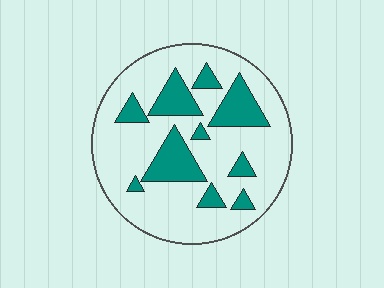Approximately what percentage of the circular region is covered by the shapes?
Approximately 25%.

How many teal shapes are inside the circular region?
10.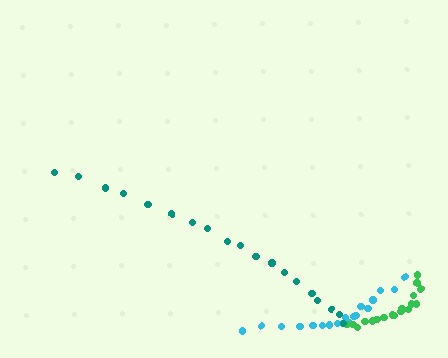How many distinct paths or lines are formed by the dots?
There are 3 distinct paths.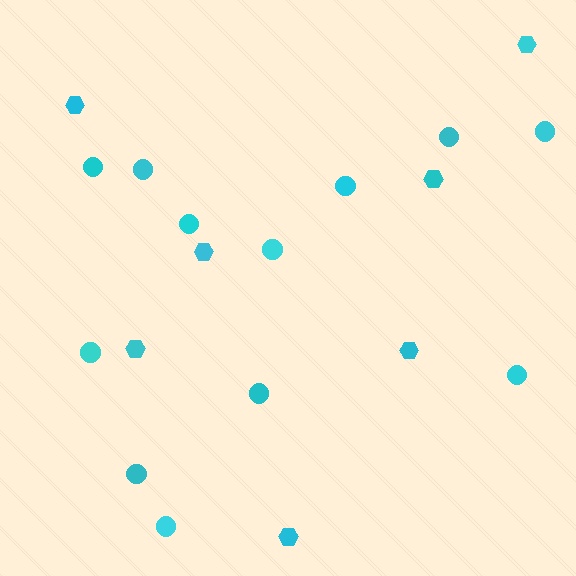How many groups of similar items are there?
There are 2 groups: one group of circles (12) and one group of hexagons (7).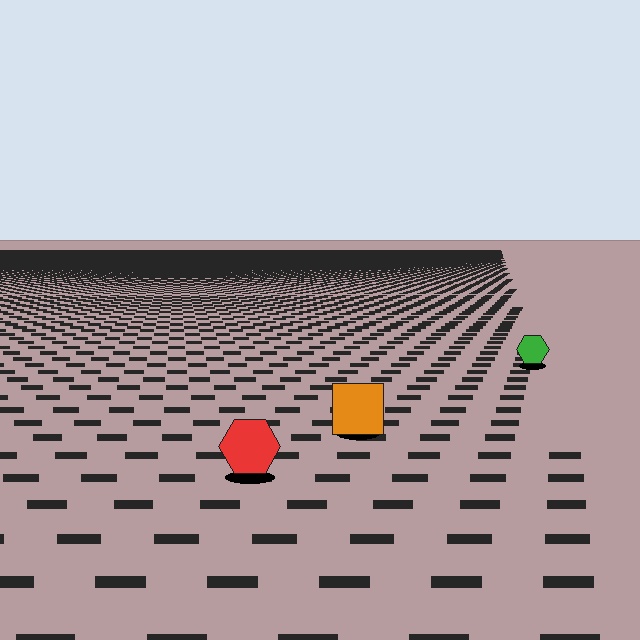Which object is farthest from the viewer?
The green hexagon is farthest from the viewer. It appears smaller and the ground texture around it is denser.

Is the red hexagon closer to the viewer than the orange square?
Yes. The red hexagon is closer — you can tell from the texture gradient: the ground texture is coarser near it.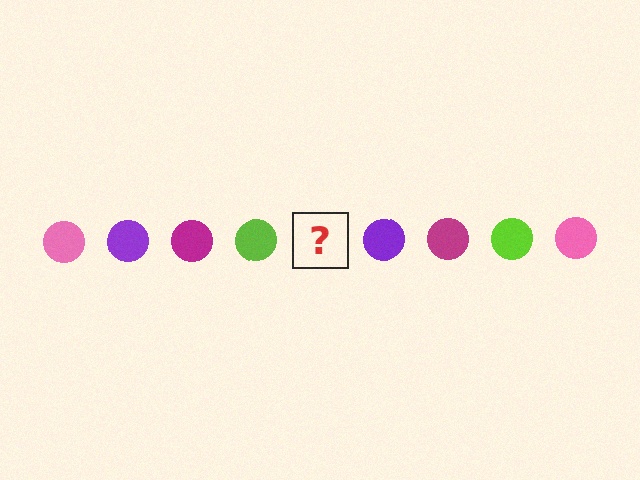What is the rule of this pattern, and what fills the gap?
The rule is that the pattern cycles through pink, purple, magenta, lime circles. The gap should be filled with a pink circle.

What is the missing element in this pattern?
The missing element is a pink circle.